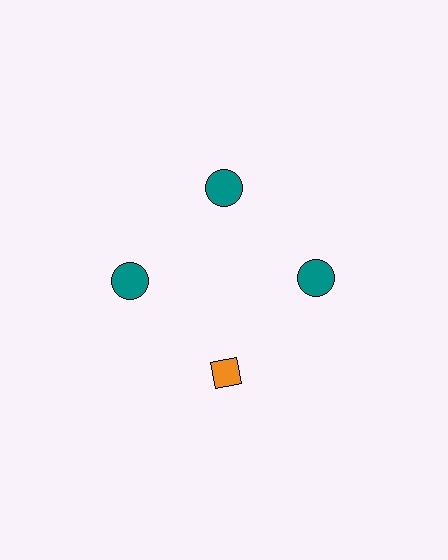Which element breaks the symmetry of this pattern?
The orange diamond at roughly the 6 o'clock position breaks the symmetry. All other shapes are teal circles.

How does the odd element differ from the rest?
It differs in both color (orange instead of teal) and shape (diamond instead of circle).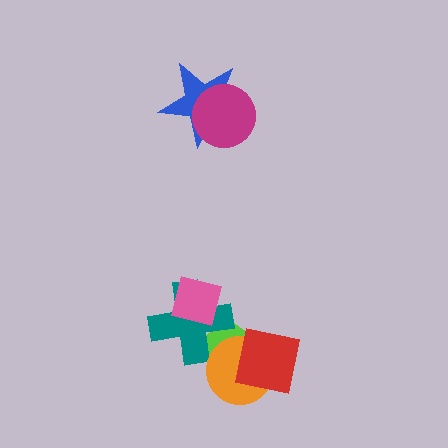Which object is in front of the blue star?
The magenta circle is in front of the blue star.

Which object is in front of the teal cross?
The pink square is in front of the teal cross.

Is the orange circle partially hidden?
Yes, it is partially covered by another shape.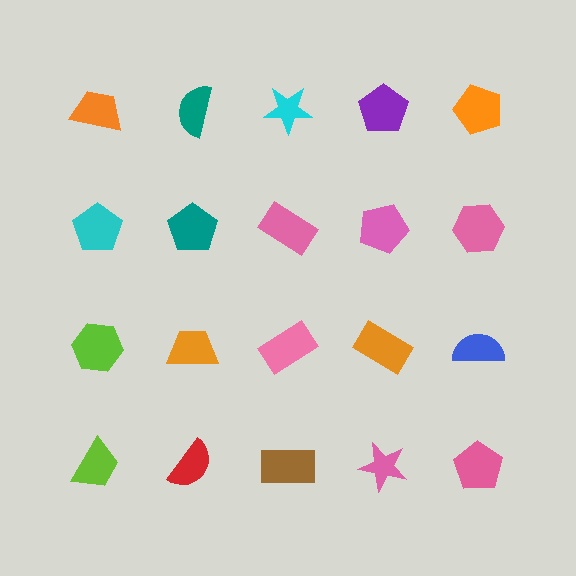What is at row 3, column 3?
A pink rectangle.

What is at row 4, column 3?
A brown rectangle.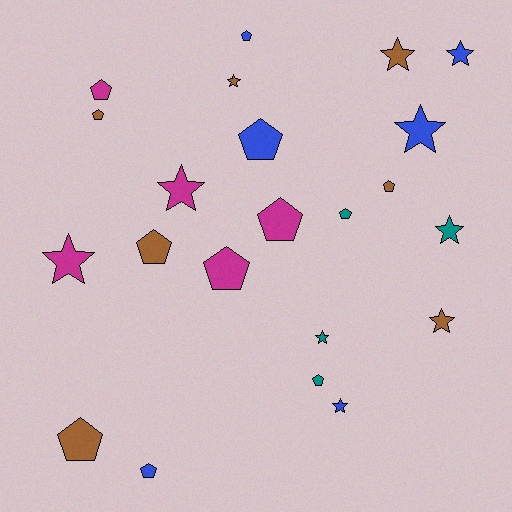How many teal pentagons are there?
There are 2 teal pentagons.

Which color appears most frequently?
Brown, with 7 objects.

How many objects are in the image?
There are 22 objects.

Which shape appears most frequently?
Pentagon, with 12 objects.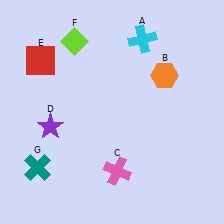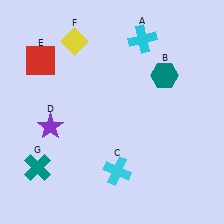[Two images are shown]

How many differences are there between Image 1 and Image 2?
There are 3 differences between the two images.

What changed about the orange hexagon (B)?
In Image 1, B is orange. In Image 2, it changed to teal.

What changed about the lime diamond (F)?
In Image 1, F is lime. In Image 2, it changed to yellow.